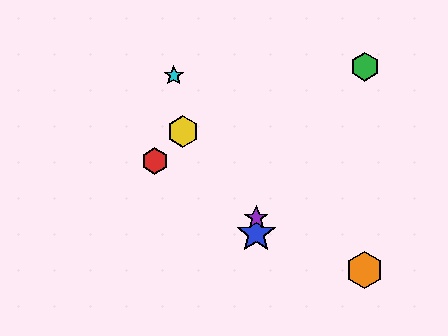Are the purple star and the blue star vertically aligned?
Yes, both are at x≈256.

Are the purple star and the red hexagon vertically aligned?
No, the purple star is at x≈256 and the red hexagon is at x≈155.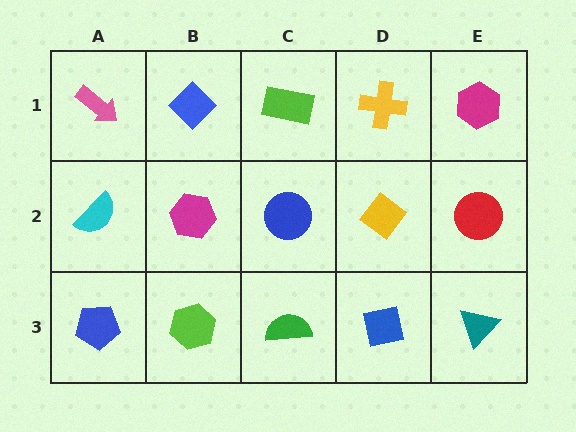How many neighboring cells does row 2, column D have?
4.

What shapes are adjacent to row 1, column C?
A blue circle (row 2, column C), a blue diamond (row 1, column B), a yellow cross (row 1, column D).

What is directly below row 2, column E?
A teal triangle.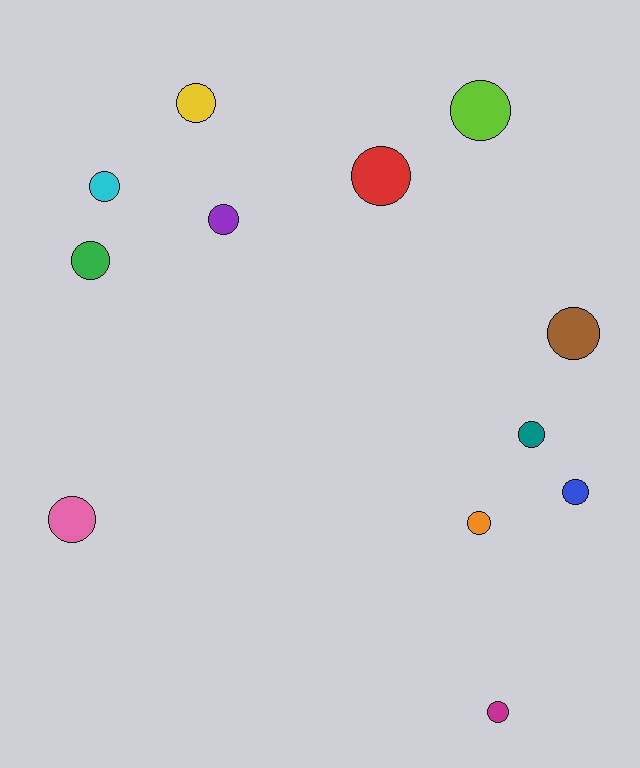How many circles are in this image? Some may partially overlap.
There are 12 circles.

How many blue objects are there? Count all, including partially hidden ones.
There is 1 blue object.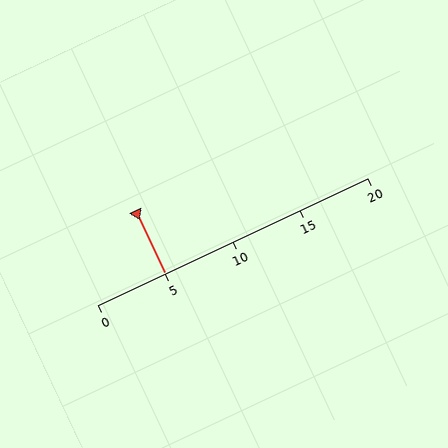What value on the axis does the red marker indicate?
The marker indicates approximately 5.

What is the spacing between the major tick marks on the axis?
The major ticks are spaced 5 apart.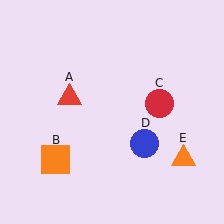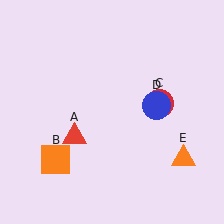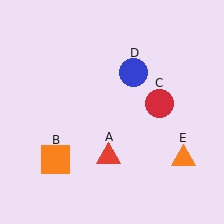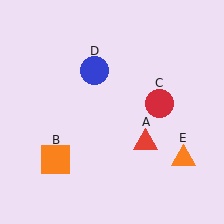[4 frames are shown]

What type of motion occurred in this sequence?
The red triangle (object A), blue circle (object D) rotated counterclockwise around the center of the scene.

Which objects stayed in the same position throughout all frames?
Orange square (object B) and red circle (object C) and orange triangle (object E) remained stationary.